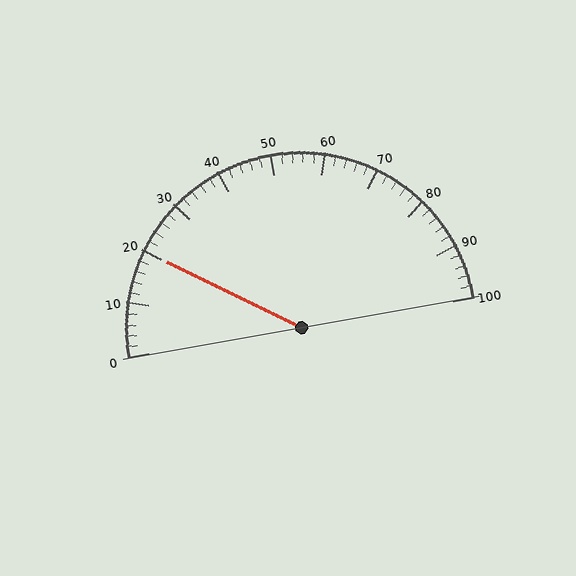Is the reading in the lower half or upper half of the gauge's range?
The reading is in the lower half of the range (0 to 100).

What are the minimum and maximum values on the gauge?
The gauge ranges from 0 to 100.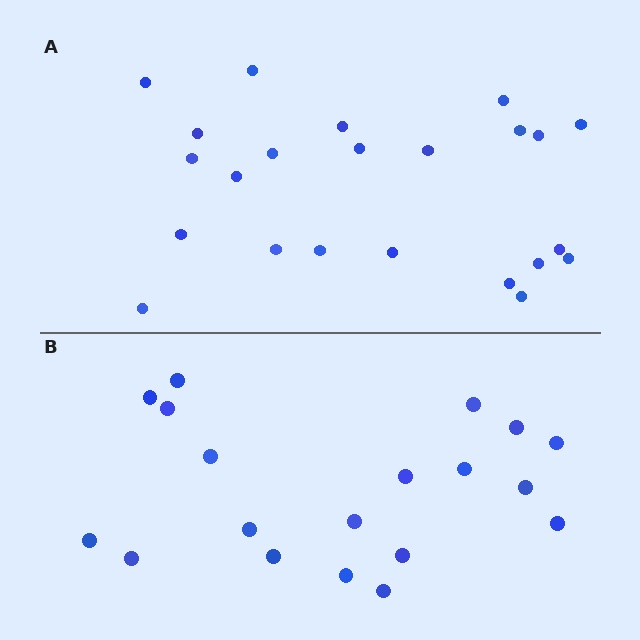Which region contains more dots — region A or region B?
Region A (the top region) has more dots.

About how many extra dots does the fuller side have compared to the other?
Region A has about 4 more dots than region B.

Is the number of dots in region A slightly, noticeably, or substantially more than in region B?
Region A has only slightly more — the two regions are fairly close. The ratio is roughly 1.2 to 1.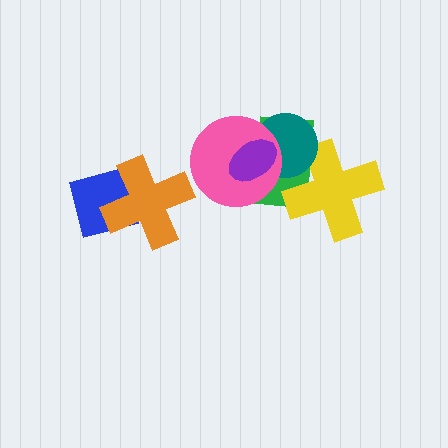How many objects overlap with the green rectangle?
4 objects overlap with the green rectangle.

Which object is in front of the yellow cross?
The teal circle is in front of the yellow cross.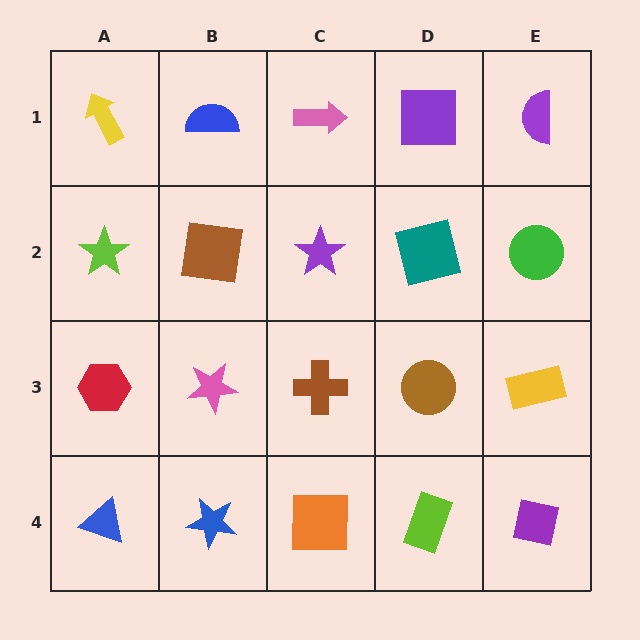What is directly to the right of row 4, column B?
An orange square.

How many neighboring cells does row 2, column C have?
4.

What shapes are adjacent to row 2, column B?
A blue semicircle (row 1, column B), a pink star (row 3, column B), a lime star (row 2, column A), a purple star (row 2, column C).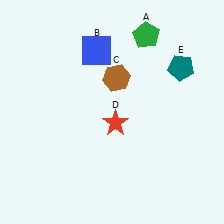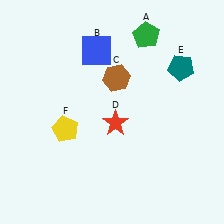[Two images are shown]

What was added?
A yellow pentagon (F) was added in Image 2.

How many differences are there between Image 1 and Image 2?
There is 1 difference between the two images.